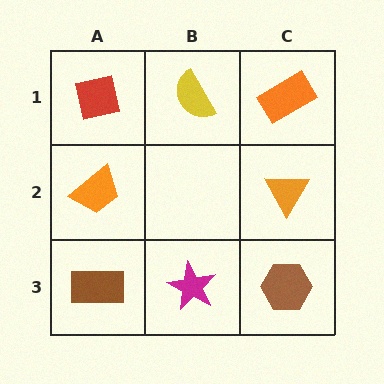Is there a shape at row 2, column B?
No, that cell is empty.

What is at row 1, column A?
A red square.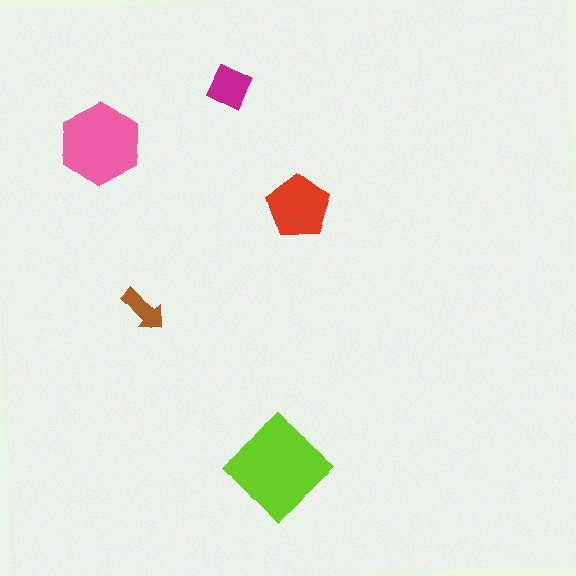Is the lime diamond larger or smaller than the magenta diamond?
Larger.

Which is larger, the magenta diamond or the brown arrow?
The magenta diamond.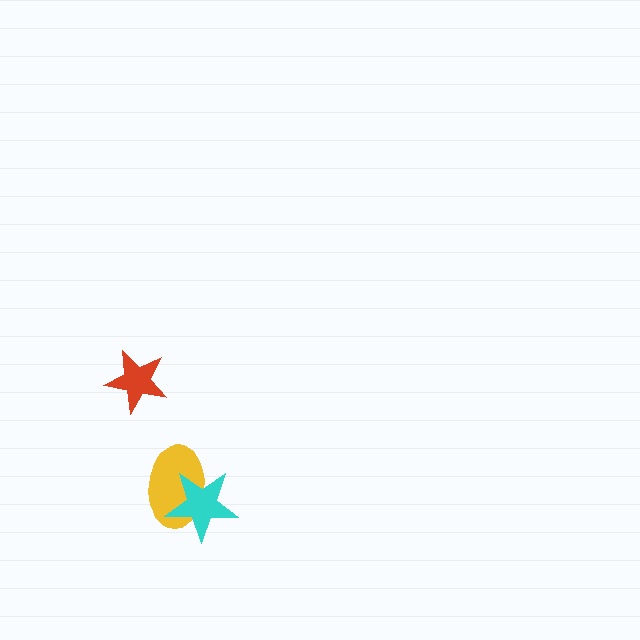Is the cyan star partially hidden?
No, no other shape covers it.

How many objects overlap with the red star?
0 objects overlap with the red star.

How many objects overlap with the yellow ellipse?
1 object overlaps with the yellow ellipse.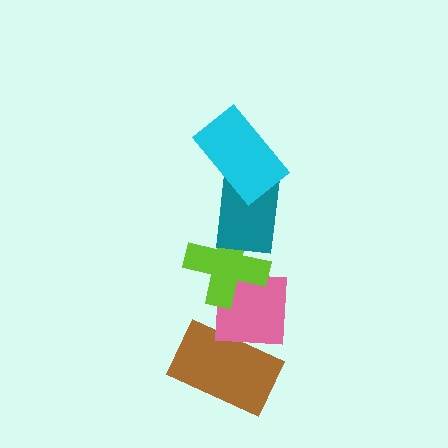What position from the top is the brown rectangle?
The brown rectangle is 5th from the top.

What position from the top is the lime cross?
The lime cross is 3rd from the top.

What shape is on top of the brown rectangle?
The pink square is on top of the brown rectangle.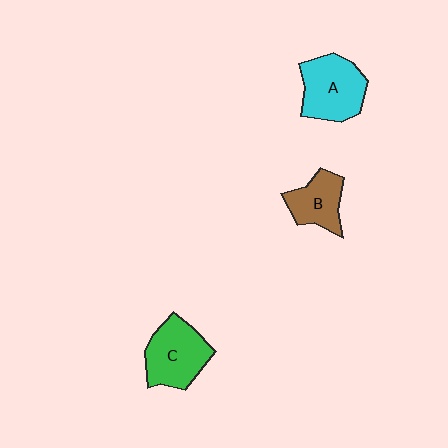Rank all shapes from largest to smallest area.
From largest to smallest: A (cyan), C (green), B (brown).